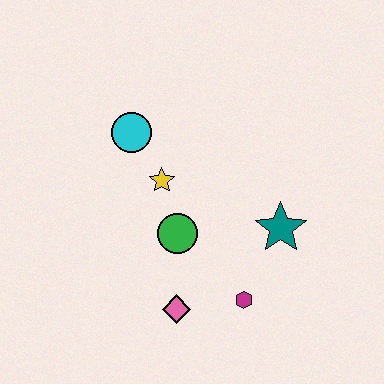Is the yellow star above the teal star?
Yes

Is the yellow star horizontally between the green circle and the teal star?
No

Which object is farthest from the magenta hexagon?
The cyan circle is farthest from the magenta hexagon.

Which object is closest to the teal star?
The magenta hexagon is closest to the teal star.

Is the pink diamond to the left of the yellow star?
No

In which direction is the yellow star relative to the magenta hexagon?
The yellow star is above the magenta hexagon.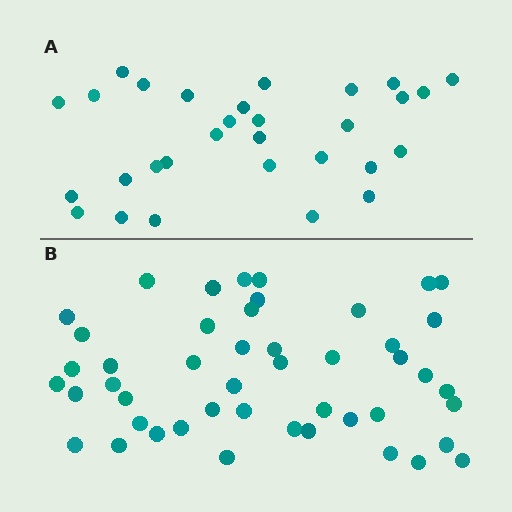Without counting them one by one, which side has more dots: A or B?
Region B (the bottom region) has more dots.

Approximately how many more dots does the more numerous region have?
Region B has approximately 15 more dots than region A.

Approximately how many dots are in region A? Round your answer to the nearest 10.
About 30 dots.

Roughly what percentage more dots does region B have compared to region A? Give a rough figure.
About 55% more.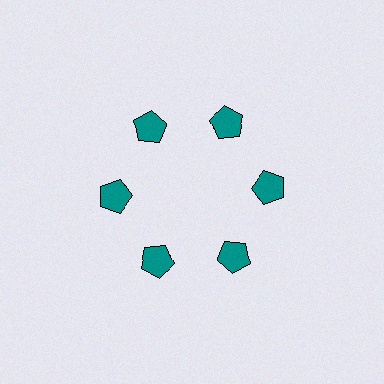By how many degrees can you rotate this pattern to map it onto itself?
The pattern maps onto itself every 60 degrees of rotation.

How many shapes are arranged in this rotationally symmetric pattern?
There are 6 shapes, arranged in 6 groups of 1.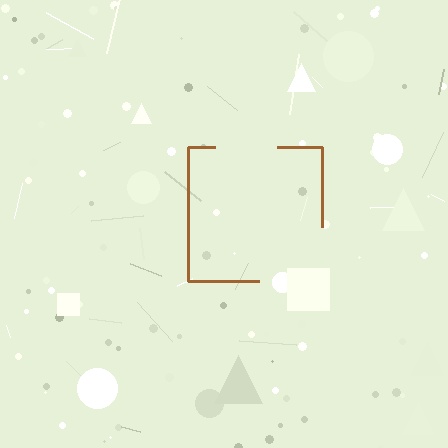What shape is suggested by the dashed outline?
The dashed outline suggests a square.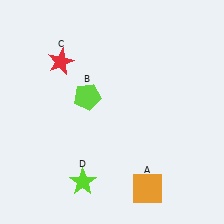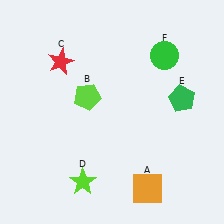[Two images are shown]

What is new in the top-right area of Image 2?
A green pentagon (E) was added in the top-right area of Image 2.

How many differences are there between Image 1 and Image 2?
There are 2 differences between the two images.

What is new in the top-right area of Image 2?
A green circle (F) was added in the top-right area of Image 2.